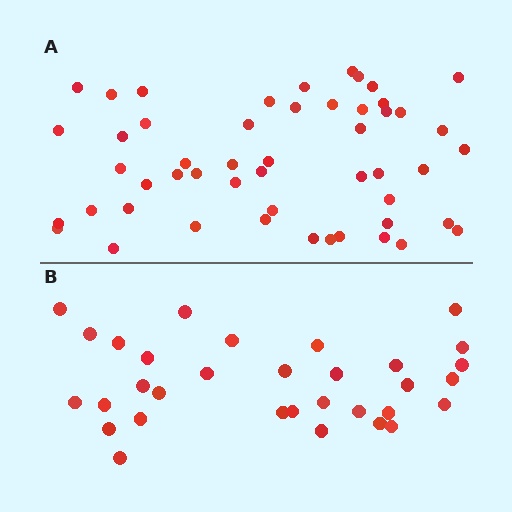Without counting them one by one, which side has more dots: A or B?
Region A (the top region) has more dots.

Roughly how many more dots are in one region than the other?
Region A has approximately 20 more dots than region B.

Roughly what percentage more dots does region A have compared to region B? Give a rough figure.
About 60% more.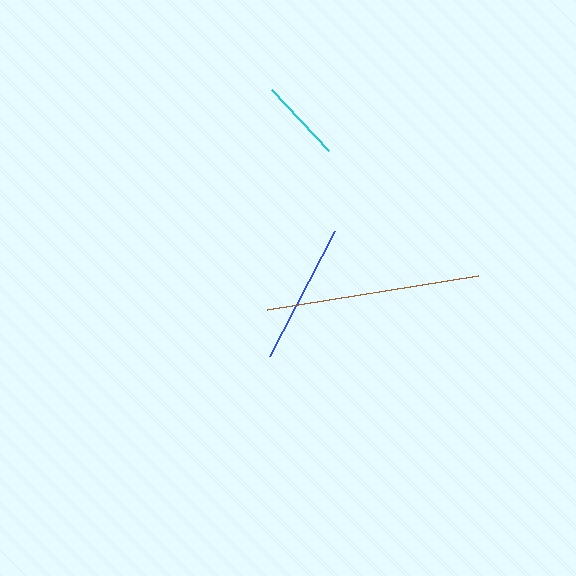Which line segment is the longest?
The brown line is the longest at approximately 213 pixels.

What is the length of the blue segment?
The blue segment is approximately 141 pixels long.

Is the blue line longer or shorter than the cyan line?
The blue line is longer than the cyan line.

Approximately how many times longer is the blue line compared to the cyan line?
The blue line is approximately 1.7 times the length of the cyan line.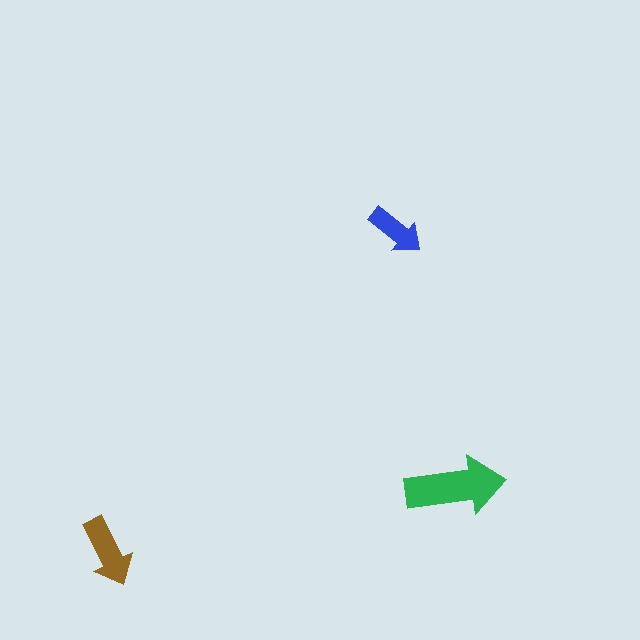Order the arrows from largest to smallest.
the green one, the brown one, the blue one.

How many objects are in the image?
There are 3 objects in the image.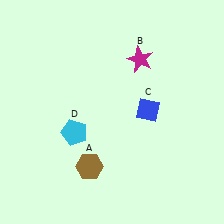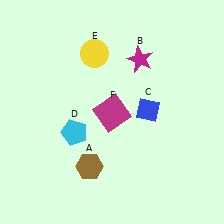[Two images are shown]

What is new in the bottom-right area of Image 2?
A magenta square (F) was added in the bottom-right area of Image 2.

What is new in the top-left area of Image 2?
A yellow circle (E) was added in the top-left area of Image 2.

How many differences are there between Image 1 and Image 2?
There are 2 differences between the two images.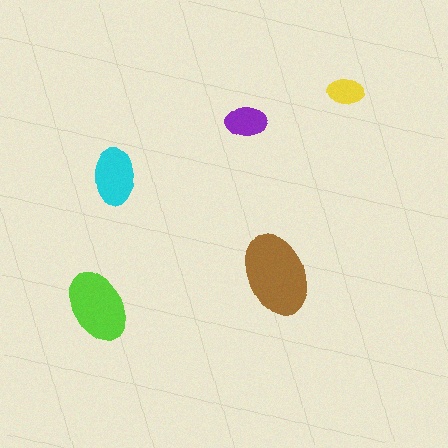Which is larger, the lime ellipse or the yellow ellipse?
The lime one.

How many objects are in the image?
There are 5 objects in the image.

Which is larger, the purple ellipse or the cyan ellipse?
The cyan one.